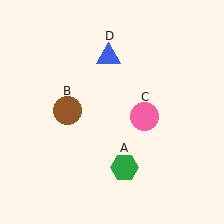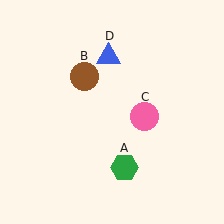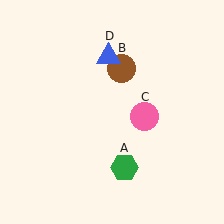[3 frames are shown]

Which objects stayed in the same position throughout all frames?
Green hexagon (object A) and pink circle (object C) and blue triangle (object D) remained stationary.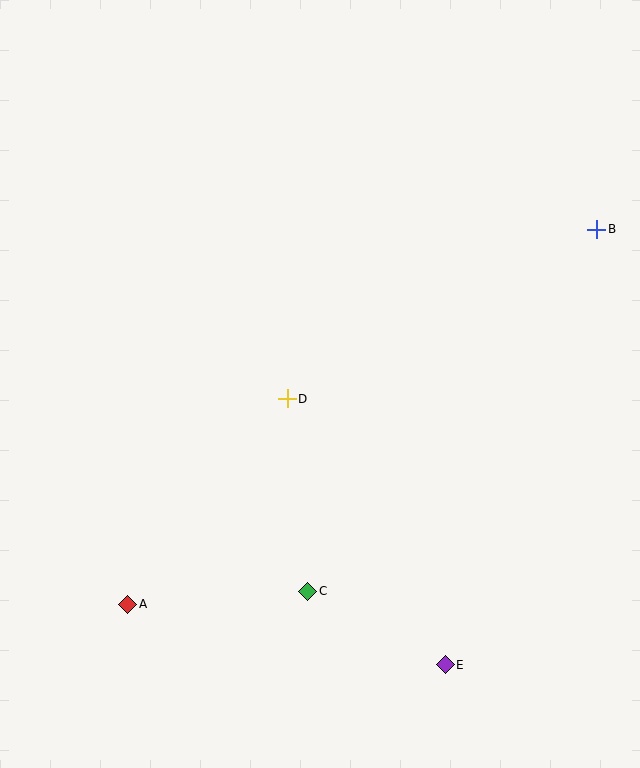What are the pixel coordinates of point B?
Point B is at (597, 229).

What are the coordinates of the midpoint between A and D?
The midpoint between A and D is at (208, 501).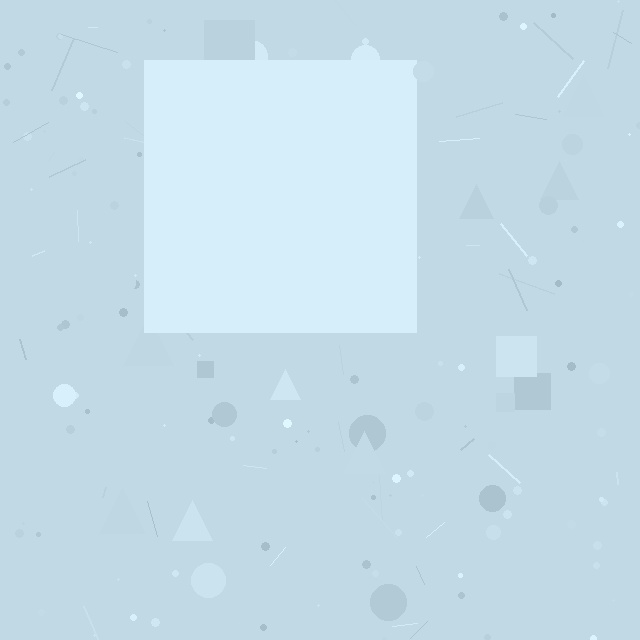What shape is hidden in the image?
A square is hidden in the image.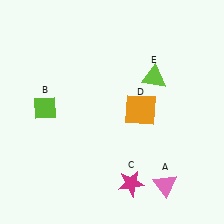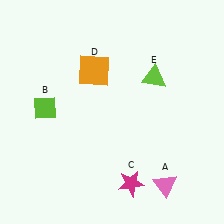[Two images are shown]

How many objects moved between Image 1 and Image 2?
1 object moved between the two images.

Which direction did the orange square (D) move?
The orange square (D) moved left.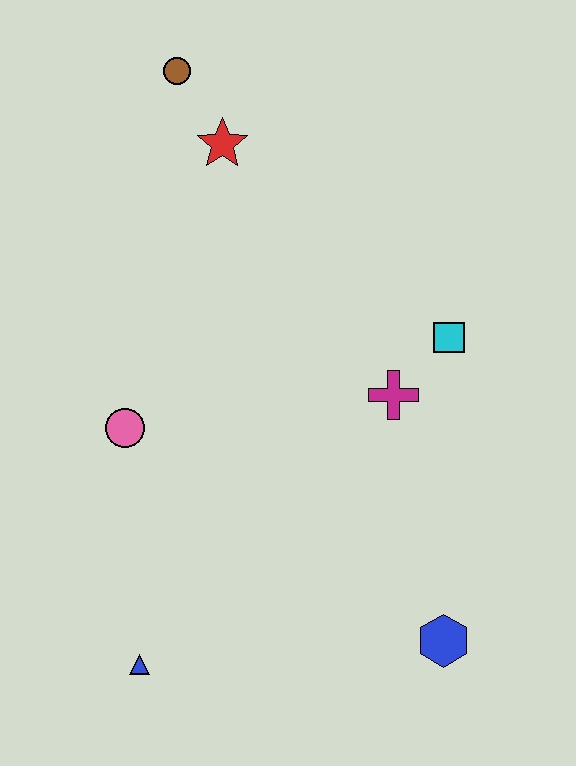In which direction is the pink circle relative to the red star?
The pink circle is below the red star.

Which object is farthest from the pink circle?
The blue hexagon is farthest from the pink circle.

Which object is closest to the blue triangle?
The pink circle is closest to the blue triangle.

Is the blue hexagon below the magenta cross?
Yes